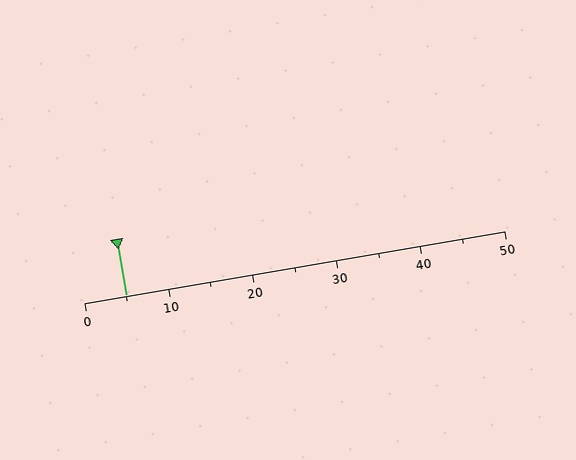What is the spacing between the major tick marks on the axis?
The major ticks are spaced 10 apart.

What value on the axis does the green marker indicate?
The marker indicates approximately 5.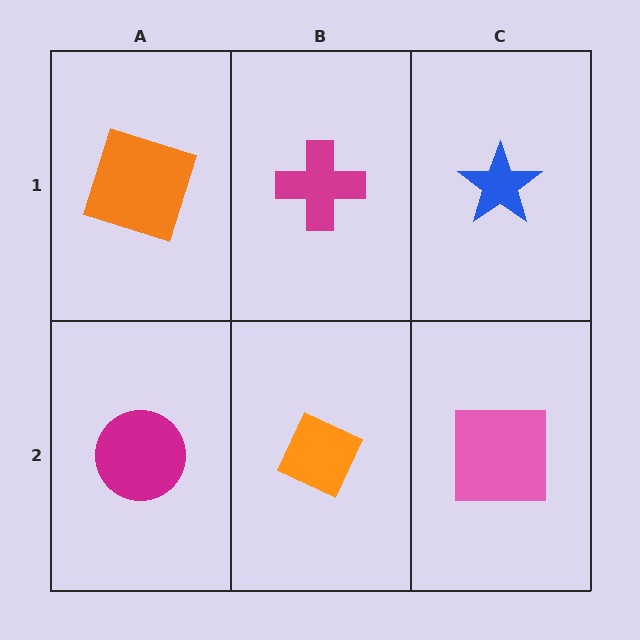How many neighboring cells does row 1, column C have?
2.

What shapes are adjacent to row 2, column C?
A blue star (row 1, column C), an orange diamond (row 2, column B).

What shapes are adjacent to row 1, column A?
A magenta circle (row 2, column A), a magenta cross (row 1, column B).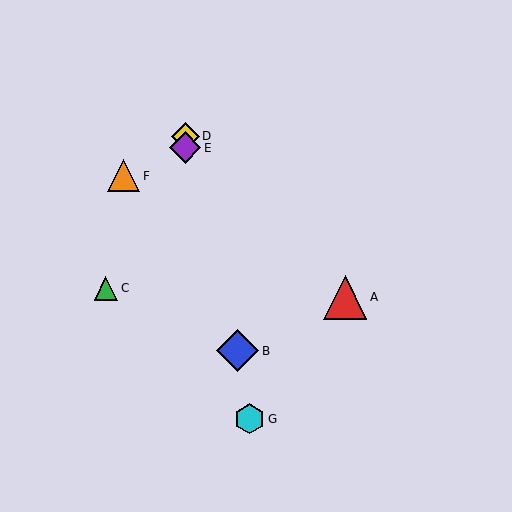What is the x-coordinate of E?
Object E is at x≈185.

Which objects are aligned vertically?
Objects D, E are aligned vertically.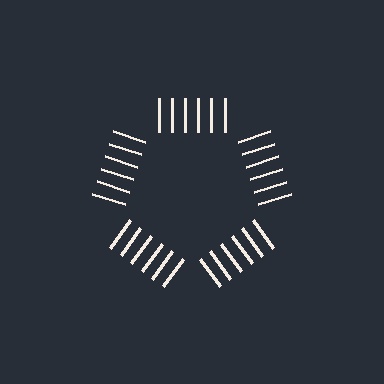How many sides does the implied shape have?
5 sides — the line-ends trace a pentagon.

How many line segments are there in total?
30 — 6 along each of the 5 edges.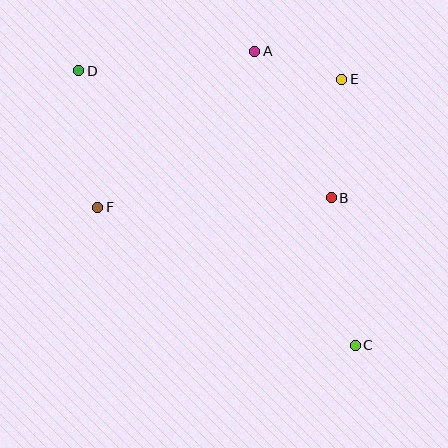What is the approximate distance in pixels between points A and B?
The distance between A and B is approximately 165 pixels.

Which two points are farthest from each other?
Points C and D are farthest from each other.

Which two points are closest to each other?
Points A and E are closest to each other.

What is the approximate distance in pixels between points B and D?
The distance between B and D is approximately 283 pixels.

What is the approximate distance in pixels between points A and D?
The distance between A and D is approximately 177 pixels.